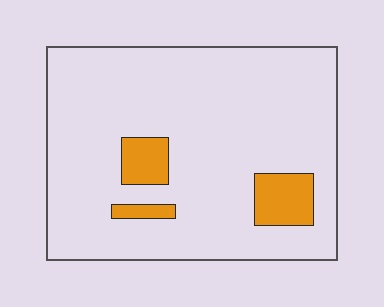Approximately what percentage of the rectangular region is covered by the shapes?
Approximately 10%.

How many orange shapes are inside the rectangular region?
3.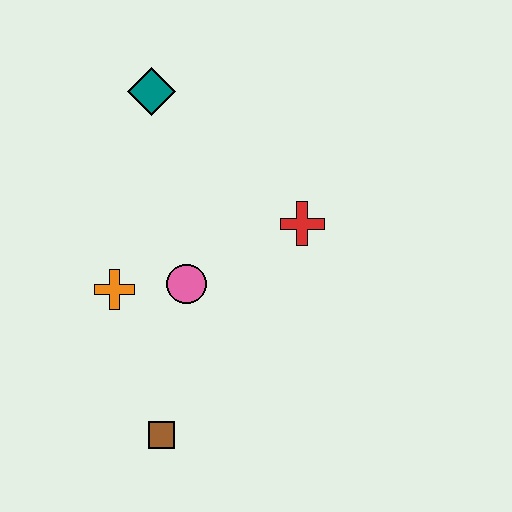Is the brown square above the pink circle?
No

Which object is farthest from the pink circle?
The teal diamond is farthest from the pink circle.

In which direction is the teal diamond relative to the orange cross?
The teal diamond is above the orange cross.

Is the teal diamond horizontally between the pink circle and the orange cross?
Yes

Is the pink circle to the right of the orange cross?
Yes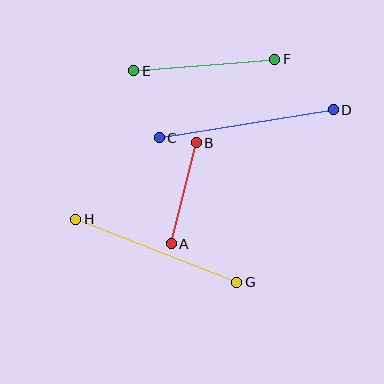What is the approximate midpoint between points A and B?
The midpoint is at approximately (184, 193) pixels.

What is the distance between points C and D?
The distance is approximately 176 pixels.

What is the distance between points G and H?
The distance is approximately 173 pixels.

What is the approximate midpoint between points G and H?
The midpoint is at approximately (156, 251) pixels.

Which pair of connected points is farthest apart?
Points C and D are farthest apart.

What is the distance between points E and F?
The distance is approximately 142 pixels.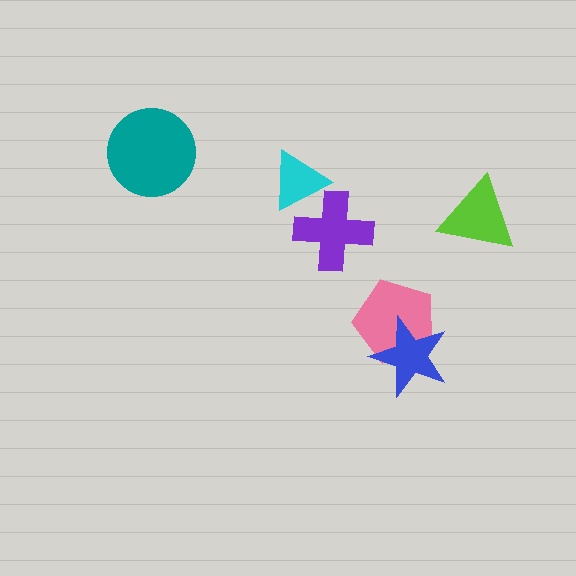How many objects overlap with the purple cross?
1 object overlaps with the purple cross.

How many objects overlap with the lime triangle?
0 objects overlap with the lime triangle.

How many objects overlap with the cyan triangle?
1 object overlaps with the cyan triangle.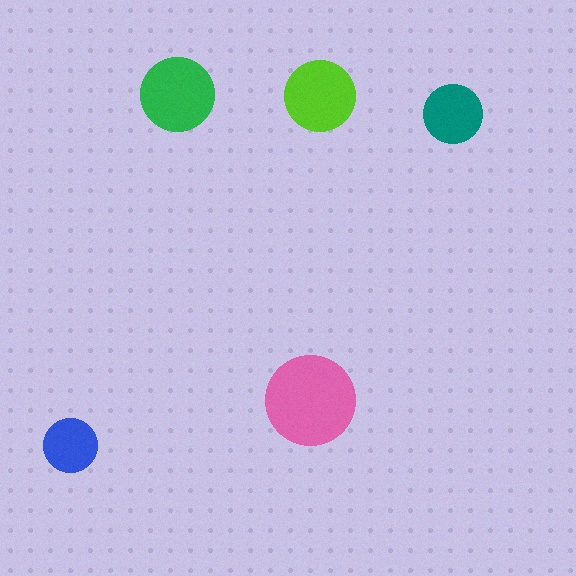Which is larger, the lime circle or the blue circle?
The lime one.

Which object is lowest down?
The blue circle is bottommost.